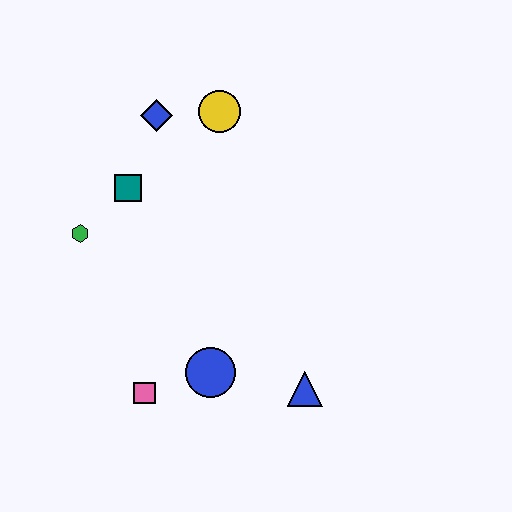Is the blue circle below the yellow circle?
Yes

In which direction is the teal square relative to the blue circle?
The teal square is above the blue circle.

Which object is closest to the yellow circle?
The blue diamond is closest to the yellow circle.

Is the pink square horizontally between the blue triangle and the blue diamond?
No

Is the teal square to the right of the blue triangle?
No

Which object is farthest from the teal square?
The blue triangle is farthest from the teal square.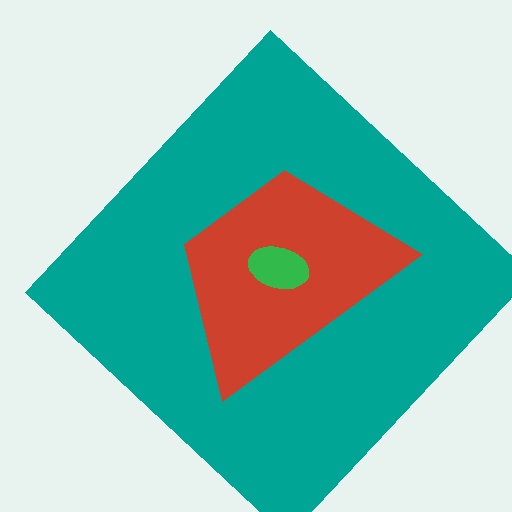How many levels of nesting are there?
3.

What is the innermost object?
The green ellipse.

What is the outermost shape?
The teal diamond.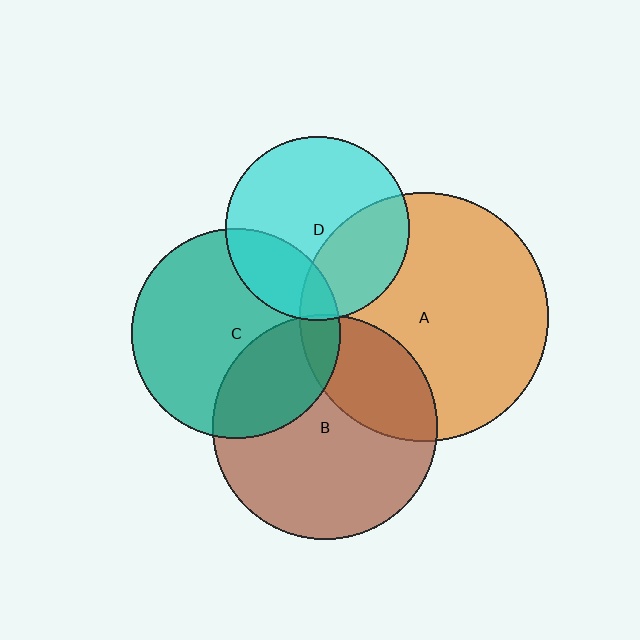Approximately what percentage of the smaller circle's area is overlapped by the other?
Approximately 30%.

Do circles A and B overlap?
Yes.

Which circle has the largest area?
Circle A (orange).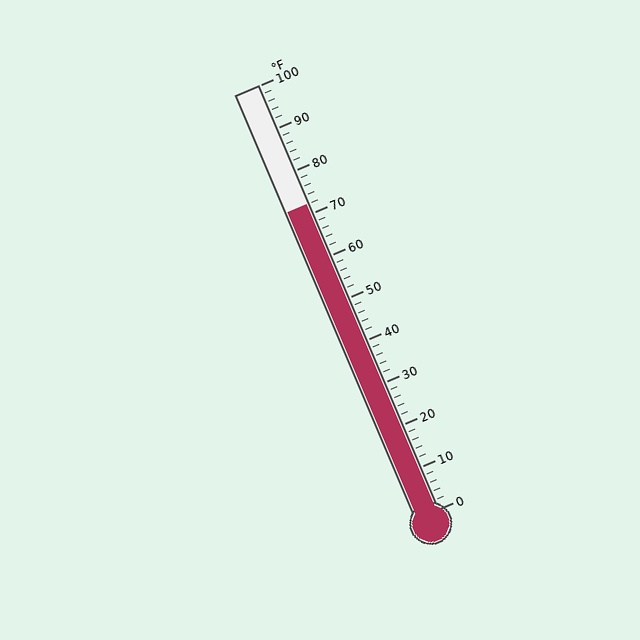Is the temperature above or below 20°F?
The temperature is above 20°F.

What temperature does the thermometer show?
The thermometer shows approximately 72°F.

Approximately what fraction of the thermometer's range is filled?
The thermometer is filled to approximately 70% of its range.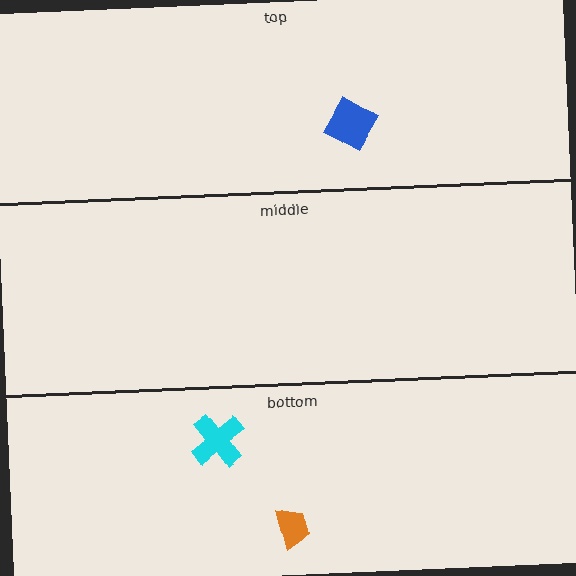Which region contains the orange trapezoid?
The bottom region.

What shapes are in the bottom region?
The cyan cross, the orange trapezoid.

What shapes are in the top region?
The blue diamond.